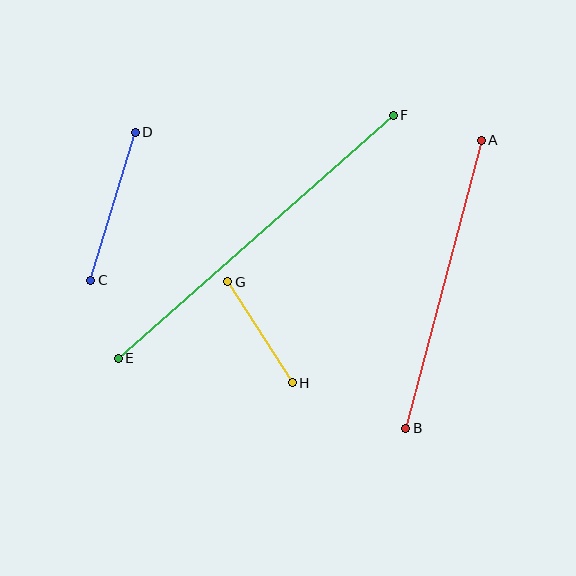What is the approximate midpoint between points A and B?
The midpoint is at approximately (443, 284) pixels.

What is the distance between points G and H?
The distance is approximately 120 pixels.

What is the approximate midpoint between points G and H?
The midpoint is at approximately (260, 332) pixels.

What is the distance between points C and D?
The distance is approximately 155 pixels.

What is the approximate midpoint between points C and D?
The midpoint is at approximately (113, 206) pixels.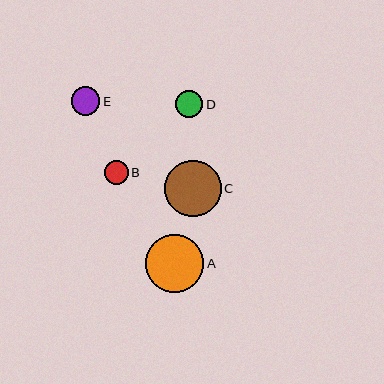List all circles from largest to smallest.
From largest to smallest: A, C, E, D, B.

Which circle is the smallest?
Circle B is the smallest with a size of approximately 24 pixels.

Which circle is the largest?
Circle A is the largest with a size of approximately 58 pixels.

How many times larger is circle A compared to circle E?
Circle A is approximately 2.0 times the size of circle E.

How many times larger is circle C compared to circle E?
Circle C is approximately 2.0 times the size of circle E.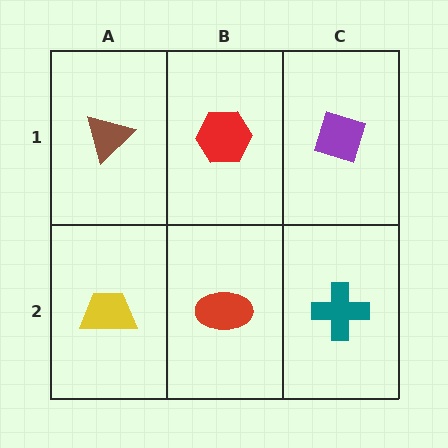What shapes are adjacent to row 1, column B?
A red ellipse (row 2, column B), a brown triangle (row 1, column A), a purple diamond (row 1, column C).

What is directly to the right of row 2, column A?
A red ellipse.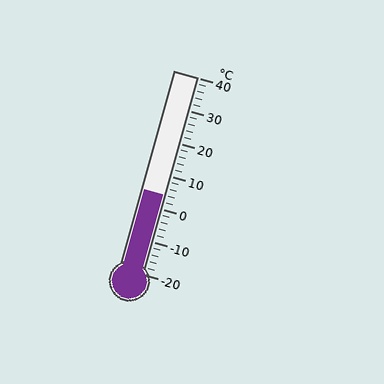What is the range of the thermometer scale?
The thermometer scale ranges from -20°C to 40°C.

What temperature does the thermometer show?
The thermometer shows approximately 4°C.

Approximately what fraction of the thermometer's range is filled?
The thermometer is filled to approximately 40% of its range.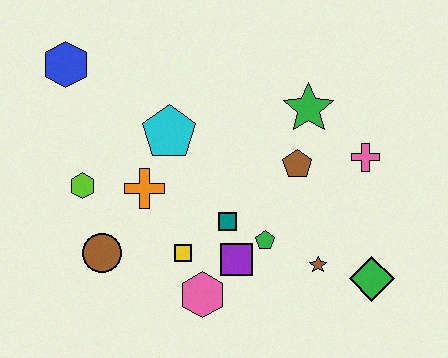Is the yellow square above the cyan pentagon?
No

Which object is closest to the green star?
The brown pentagon is closest to the green star.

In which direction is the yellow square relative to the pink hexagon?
The yellow square is above the pink hexagon.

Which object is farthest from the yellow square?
The blue hexagon is farthest from the yellow square.